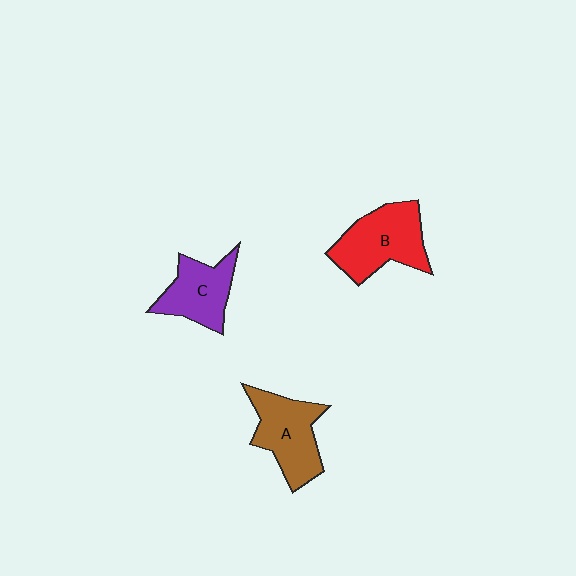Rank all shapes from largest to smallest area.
From largest to smallest: B (red), A (brown), C (purple).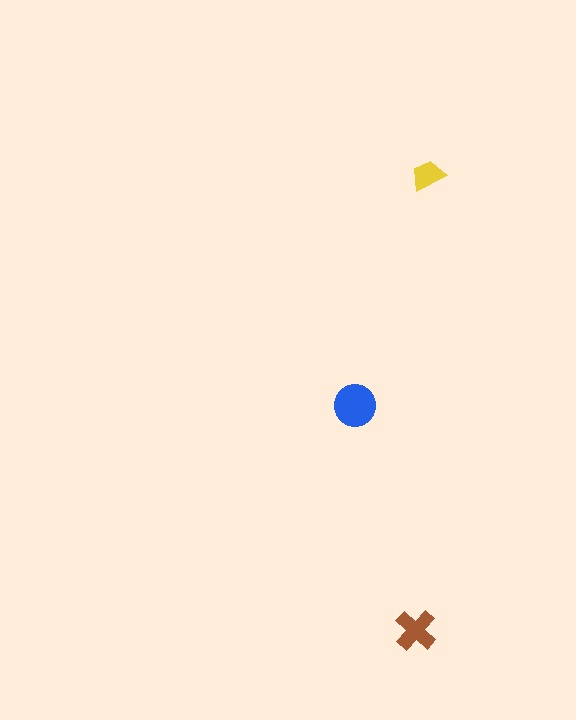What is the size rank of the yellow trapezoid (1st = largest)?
3rd.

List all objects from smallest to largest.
The yellow trapezoid, the brown cross, the blue circle.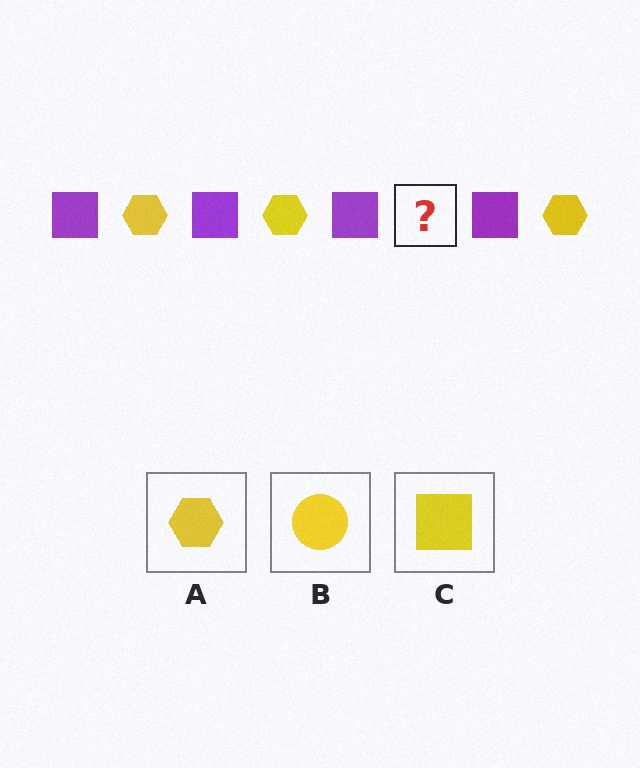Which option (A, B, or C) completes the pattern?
A.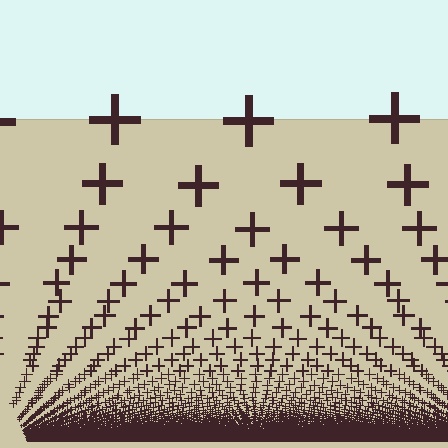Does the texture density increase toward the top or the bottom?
Density increases toward the bottom.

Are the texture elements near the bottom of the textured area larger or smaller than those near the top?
Smaller. The gradient is inverted — elements near the bottom are smaller and denser.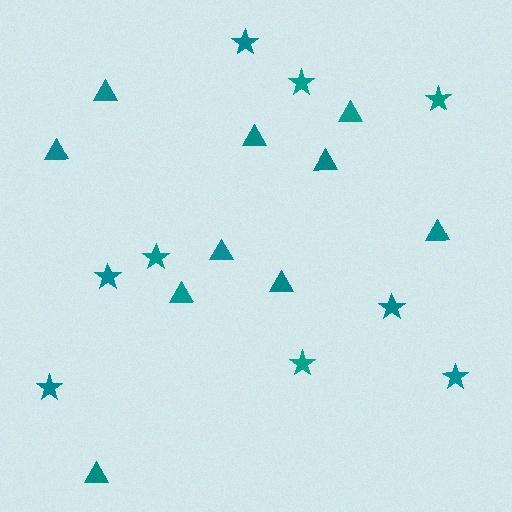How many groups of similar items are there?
There are 2 groups: one group of stars (9) and one group of triangles (10).